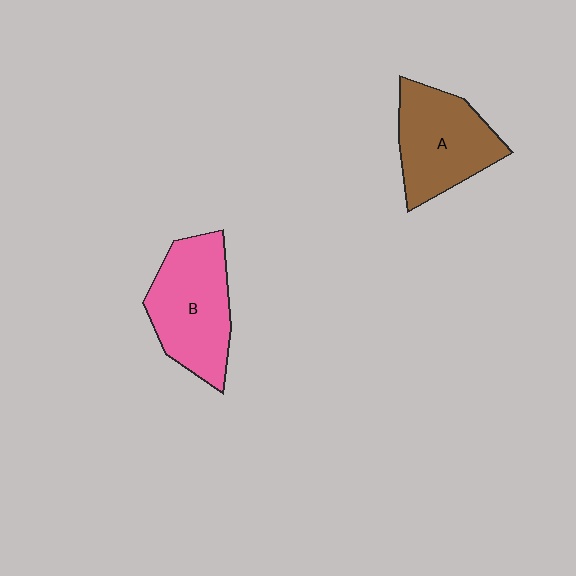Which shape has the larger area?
Shape B (pink).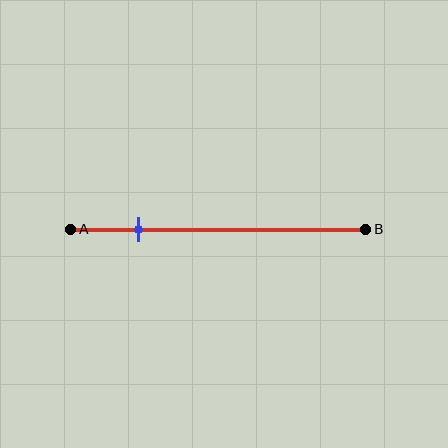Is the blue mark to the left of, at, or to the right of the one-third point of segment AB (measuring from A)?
The blue mark is to the left of the one-third point of segment AB.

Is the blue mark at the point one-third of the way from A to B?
No, the mark is at about 25% from A, not at the 33% one-third point.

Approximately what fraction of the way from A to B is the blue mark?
The blue mark is approximately 25% of the way from A to B.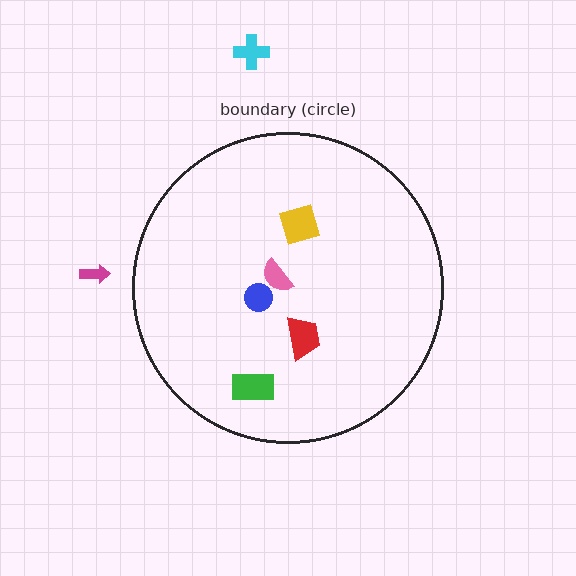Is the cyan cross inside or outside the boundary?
Outside.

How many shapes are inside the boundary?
5 inside, 2 outside.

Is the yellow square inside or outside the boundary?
Inside.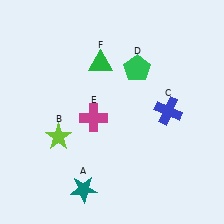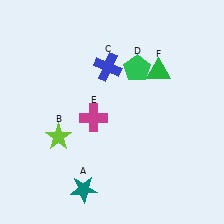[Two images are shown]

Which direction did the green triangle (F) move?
The green triangle (F) moved right.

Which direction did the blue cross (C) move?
The blue cross (C) moved left.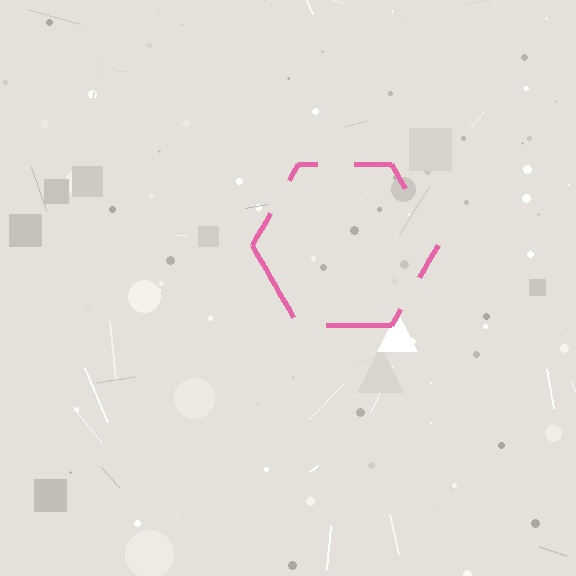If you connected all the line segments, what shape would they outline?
They would outline a hexagon.